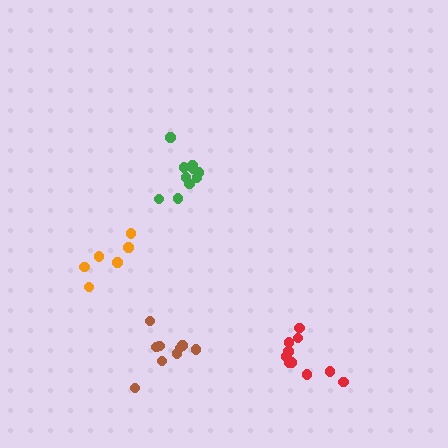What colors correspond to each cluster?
The clusters are colored: green, orange, red, brown.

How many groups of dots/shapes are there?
There are 4 groups.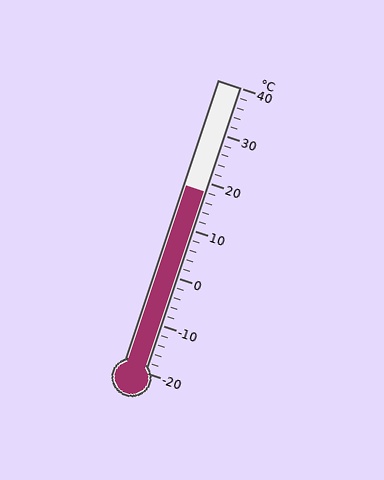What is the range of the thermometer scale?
The thermometer scale ranges from -20°C to 40°C.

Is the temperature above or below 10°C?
The temperature is above 10°C.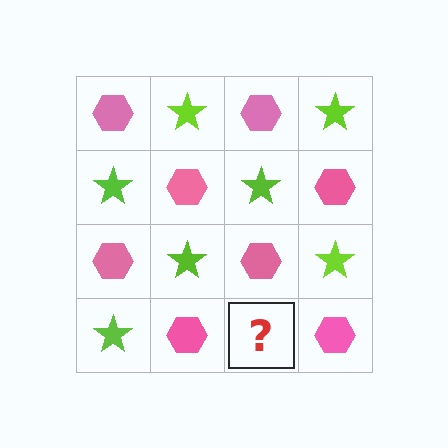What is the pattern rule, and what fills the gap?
The rule is that it alternates pink hexagon and lime star in a checkerboard pattern. The gap should be filled with a lime star.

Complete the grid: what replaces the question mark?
The question mark should be replaced with a lime star.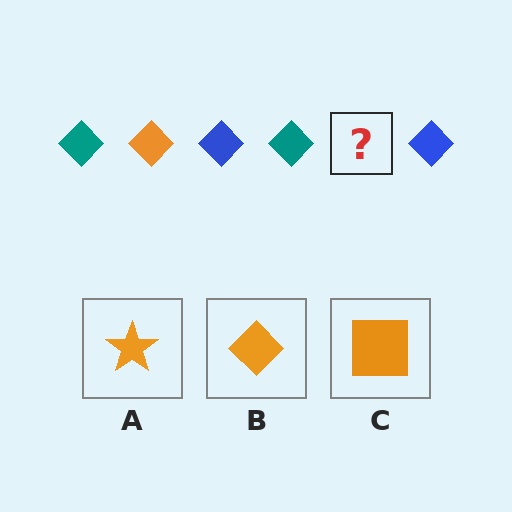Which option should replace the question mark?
Option B.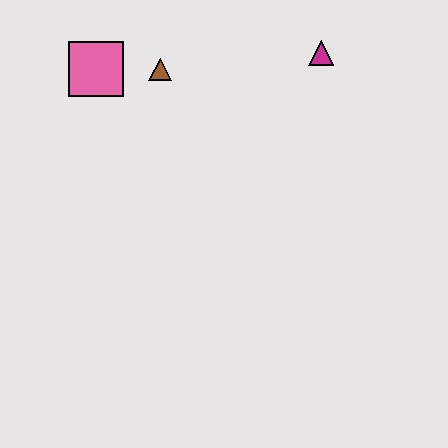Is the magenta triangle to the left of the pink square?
No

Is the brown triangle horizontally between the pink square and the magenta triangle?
Yes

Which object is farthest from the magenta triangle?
The pink square is farthest from the magenta triangle.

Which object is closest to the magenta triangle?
The brown triangle is closest to the magenta triangle.